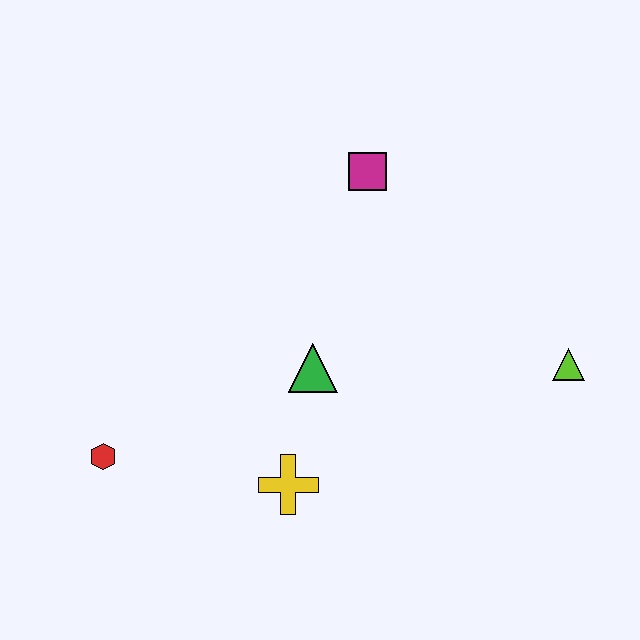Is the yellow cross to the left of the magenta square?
Yes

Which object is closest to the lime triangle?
The green triangle is closest to the lime triangle.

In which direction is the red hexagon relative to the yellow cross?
The red hexagon is to the left of the yellow cross.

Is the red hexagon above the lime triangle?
No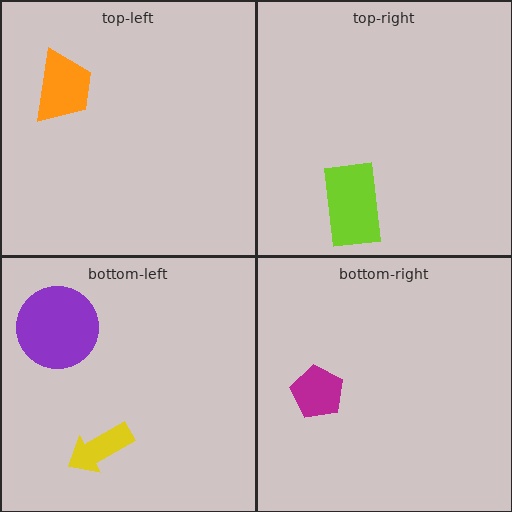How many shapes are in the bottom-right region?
1.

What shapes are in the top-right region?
The lime rectangle.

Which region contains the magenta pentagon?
The bottom-right region.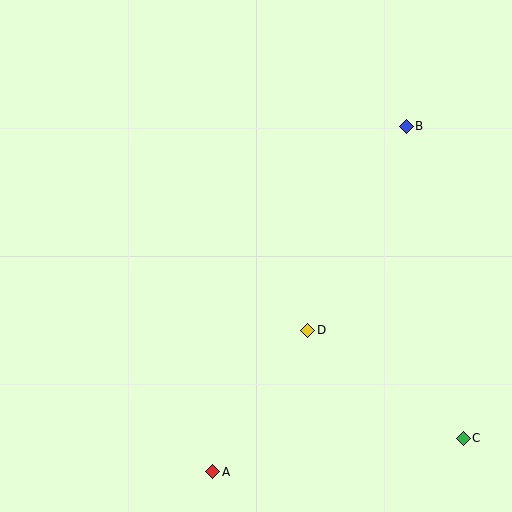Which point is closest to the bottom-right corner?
Point C is closest to the bottom-right corner.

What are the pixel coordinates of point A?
Point A is at (213, 472).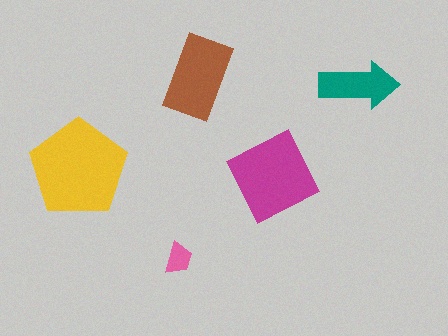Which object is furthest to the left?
The yellow pentagon is leftmost.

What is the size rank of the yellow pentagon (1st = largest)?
1st.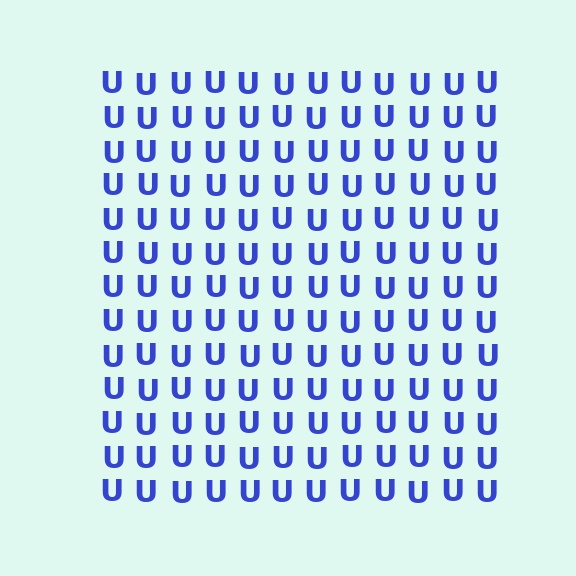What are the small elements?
The small elements are letter U's.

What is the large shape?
The large shape is a square.